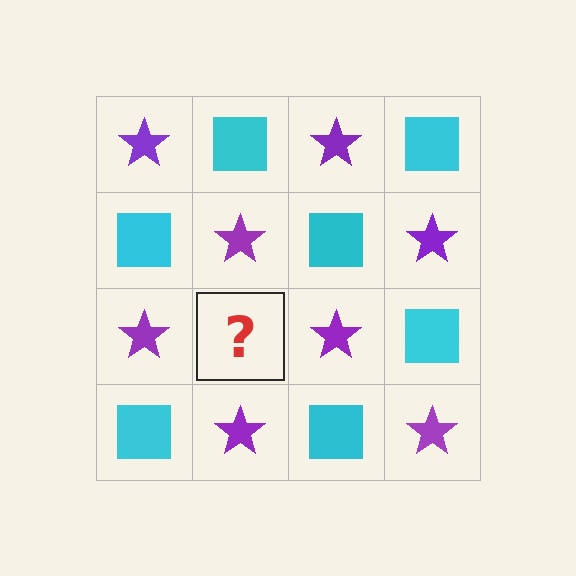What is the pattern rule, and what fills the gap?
The rule is that it alternates purple star and cyan square in a checkerboard pattern. The gap should be filled with a cyan square.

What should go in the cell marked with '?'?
The missing cell should contain a cyan square.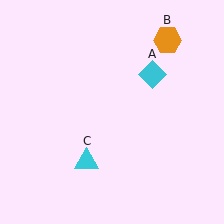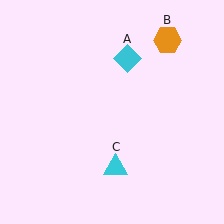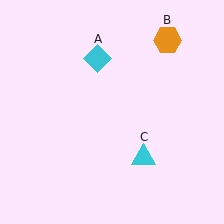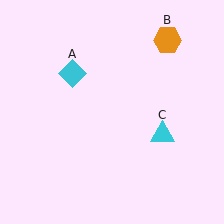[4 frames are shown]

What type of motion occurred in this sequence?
The cyan diamond (object A), cyan triangle (object C) rotated counterclockwise around the center of the scene.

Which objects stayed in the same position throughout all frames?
Orange hexagon (object B) remained stationary.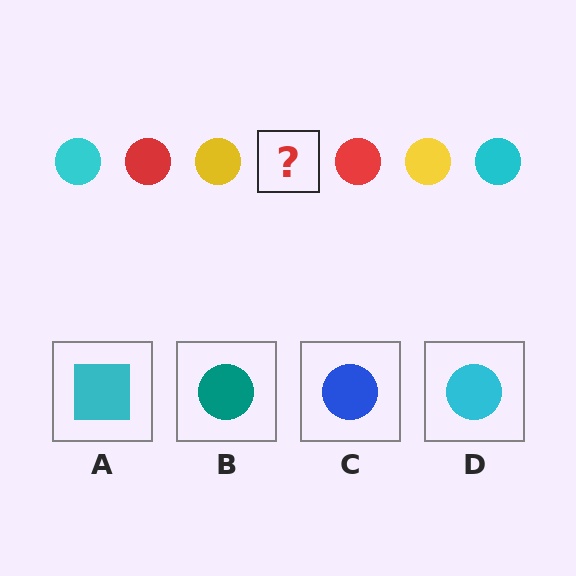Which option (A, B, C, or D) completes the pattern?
D.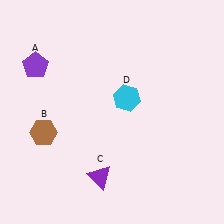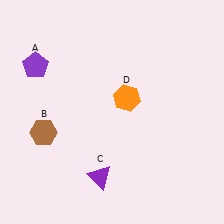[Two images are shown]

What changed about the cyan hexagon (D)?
In Image 1, D is cyan. In Image 2, it changed to orange.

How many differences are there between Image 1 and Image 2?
There is 1 difference between the two images.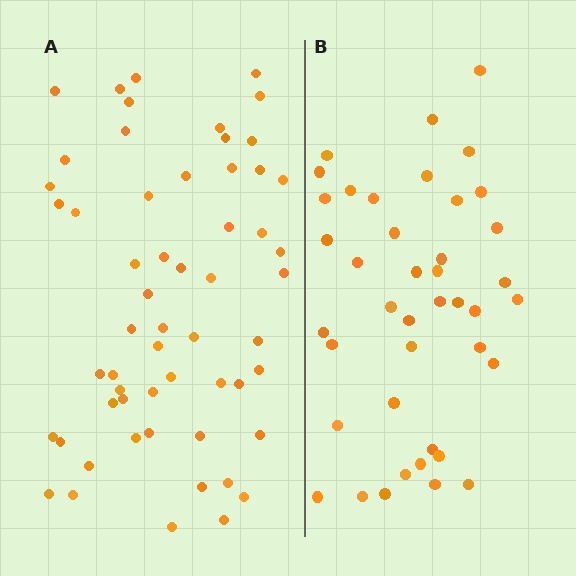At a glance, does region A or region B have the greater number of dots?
Region A (the left region) has more dots.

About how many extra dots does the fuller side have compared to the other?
Region A has approximately 15 more dots than region B.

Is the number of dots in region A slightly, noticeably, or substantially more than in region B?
Region A has noticeably more, but not dramatically so. The ratio is roughly 1.4 to 1.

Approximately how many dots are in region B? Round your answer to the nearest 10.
About 40 dots. (The exact count is 41, which rounds to 40.)